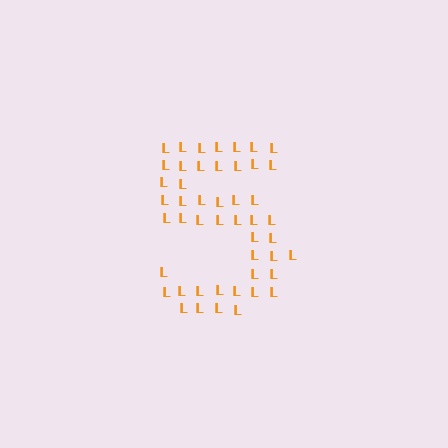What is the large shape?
The large shape is the digit 5.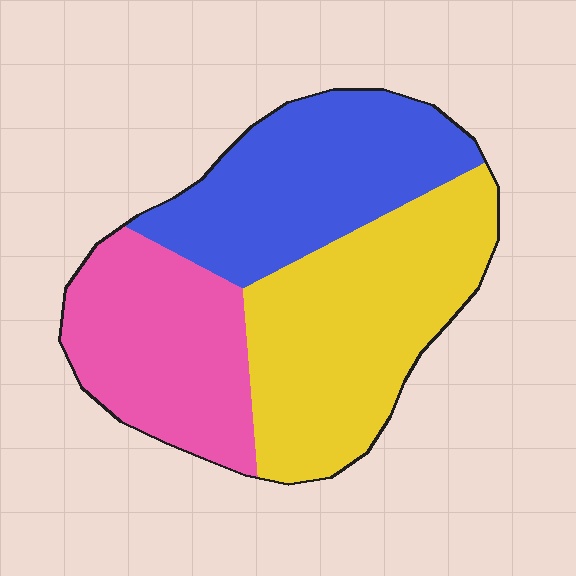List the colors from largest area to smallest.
From largest to smallest: yellow, blue, pink.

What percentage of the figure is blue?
Blue takes up about one third (1/3) of the figure.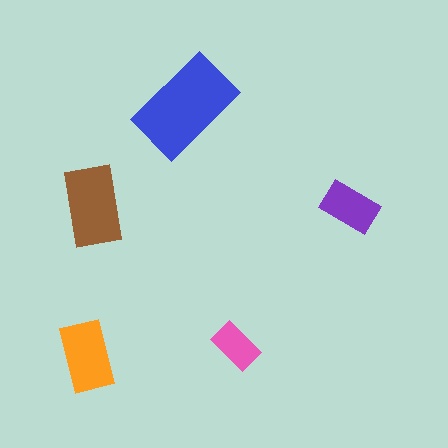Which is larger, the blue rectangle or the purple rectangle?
The blue one.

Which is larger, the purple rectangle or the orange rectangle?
The orange one.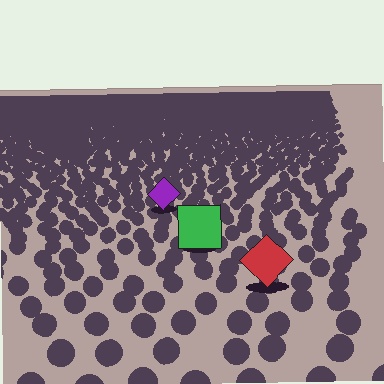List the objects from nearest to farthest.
From nearest to farthest: the red diamond, the green square, the purple diamond.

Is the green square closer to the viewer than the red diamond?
No. The red diamond is closer — you can tell from the texture gradient: the ground texture is coarser near it.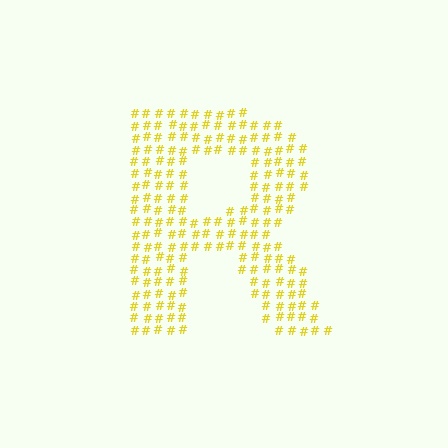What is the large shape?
The large shape is the letter R.